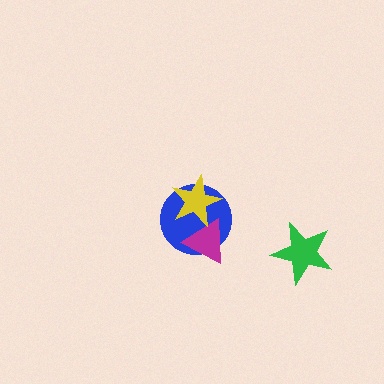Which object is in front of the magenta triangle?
The yellow star is in front of the magenta triangle.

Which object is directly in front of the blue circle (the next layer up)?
The magenta triangle is directly in front of the blue circle.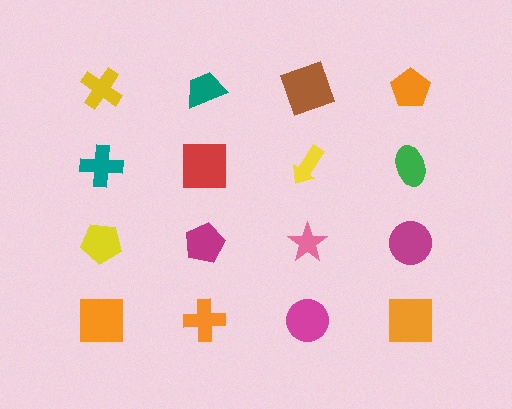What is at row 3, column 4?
A magenta circle.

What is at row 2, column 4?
A green ellipse.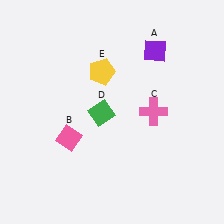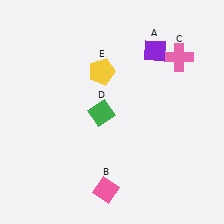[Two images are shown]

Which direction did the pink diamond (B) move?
The pink diamond (B) moved down.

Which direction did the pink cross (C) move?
The pink cross (C) moved up.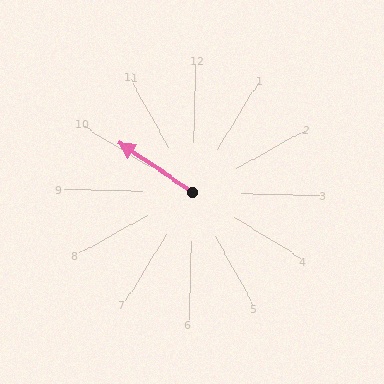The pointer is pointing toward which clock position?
Roughly 10 o'clock.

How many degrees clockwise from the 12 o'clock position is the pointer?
Approximately 303 degrees.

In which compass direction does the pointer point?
Northwest.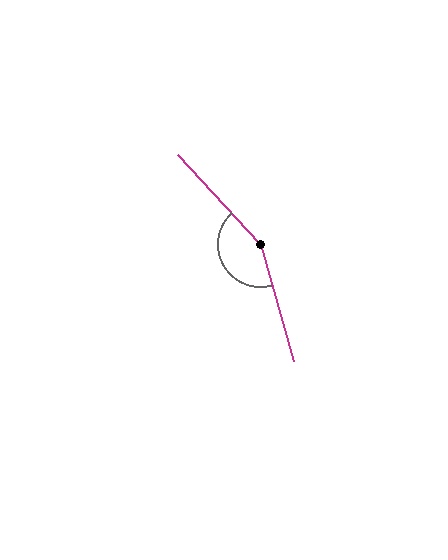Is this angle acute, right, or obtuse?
It is obtuse.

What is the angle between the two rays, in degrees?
Approximately 154 degrees.